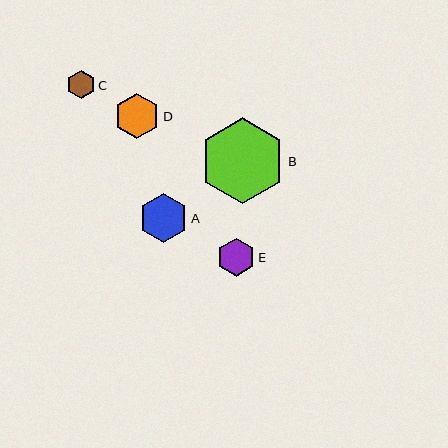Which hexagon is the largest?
Hexagon B is the largest with a size of approximately 86 pixels.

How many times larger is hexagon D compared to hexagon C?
Hexagon D is approximately 1.6 times the size of hexagon C.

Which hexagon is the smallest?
Hexagon C is the smallest with a size of approximately 28 pixels.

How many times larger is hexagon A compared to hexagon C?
Hexagon A is approximately 1.7 times the size of hexagon C.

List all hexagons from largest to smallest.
From largest to smallest: B, A, D, E, C.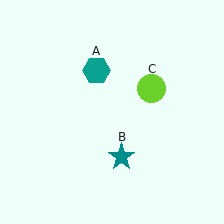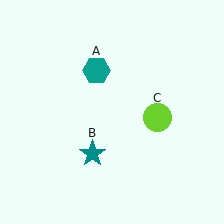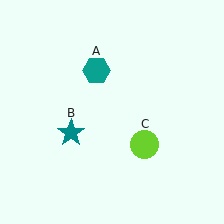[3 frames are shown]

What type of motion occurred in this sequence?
The teal star (object B), lime circle (object C) rotated clockwise around the center of the scene.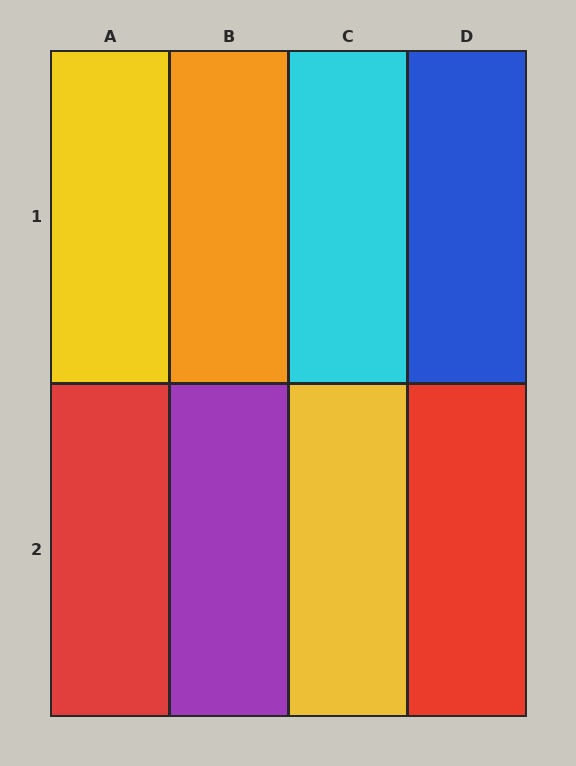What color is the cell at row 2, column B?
Purple.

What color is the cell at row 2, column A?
Red.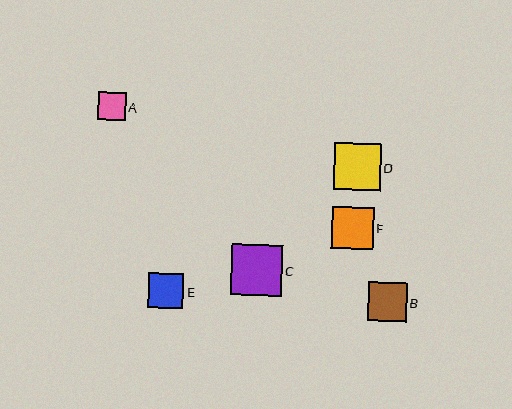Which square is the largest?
Square C is the largest with a size of approximately 51 pixels.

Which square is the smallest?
Square A is the smallest with a size of approximately 28 pixels.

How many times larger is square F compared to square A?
Square F is approximately 1.5 times the size of square A.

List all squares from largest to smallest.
From largest to smallest: C, D, F, B, E, A.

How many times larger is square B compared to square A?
Square B is approximately 1.4 times the size of square A.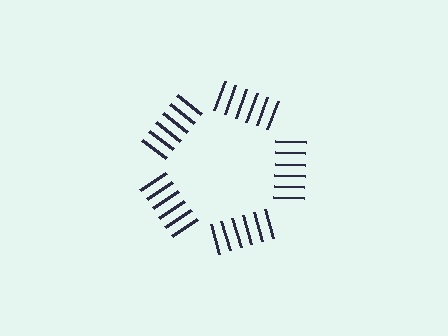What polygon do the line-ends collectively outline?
An illusory pentagon — the line segments terminate on its edges but no continuous stroke is drawn.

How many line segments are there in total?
30 — 6 along each of the 5 edges.